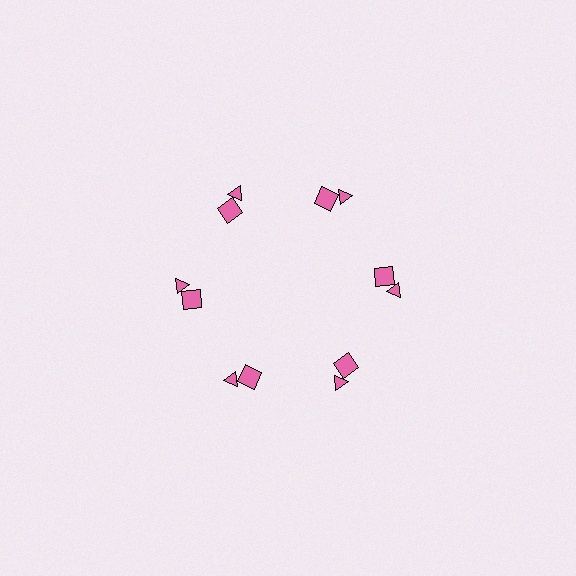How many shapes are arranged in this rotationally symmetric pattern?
There are 12 shapes, arranged in 6 groups of 2.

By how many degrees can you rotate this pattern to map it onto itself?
The pattern maps onto itself every 60 degrees of rotation.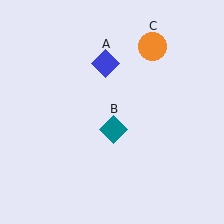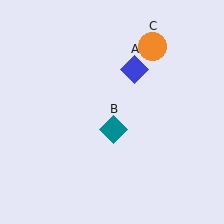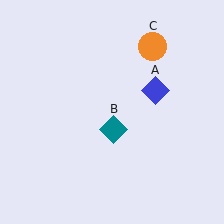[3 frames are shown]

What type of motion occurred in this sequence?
The blue diamond (object A) rotated clockwise around the center of the scene.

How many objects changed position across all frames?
1 object changed position: blue diamond (object A).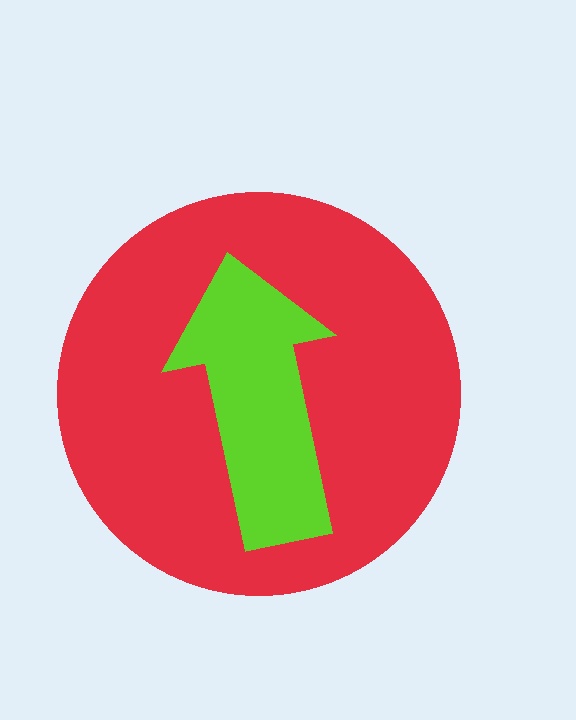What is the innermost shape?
The lime arrow.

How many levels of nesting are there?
2.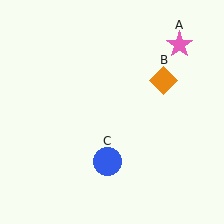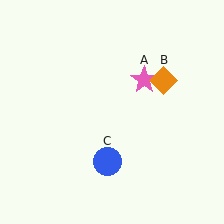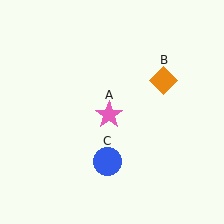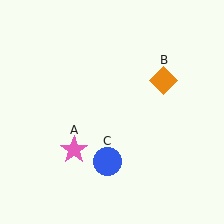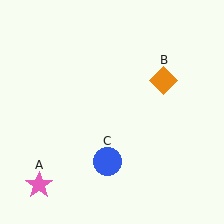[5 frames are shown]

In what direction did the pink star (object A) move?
The pink star (object A) moved down and to the left.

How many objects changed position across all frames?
1 object changed position: pink star (object A).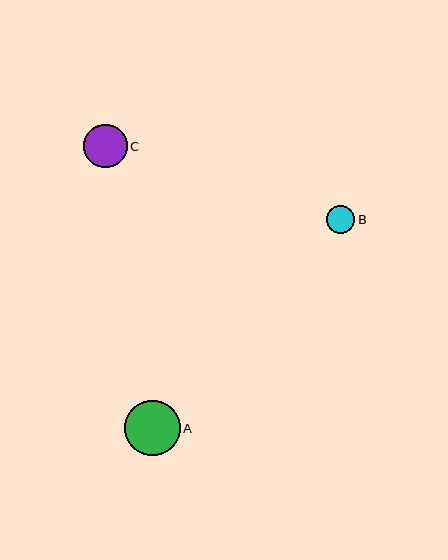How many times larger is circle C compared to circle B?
Circle C is approximately 1.6 times the size of circle B.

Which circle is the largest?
Circle A is the largest with a size of approximately 55 pixels.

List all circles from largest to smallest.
From largest to smallest: A, C, B.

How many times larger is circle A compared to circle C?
Circle A is approximately 1.3 times the size of circle C.